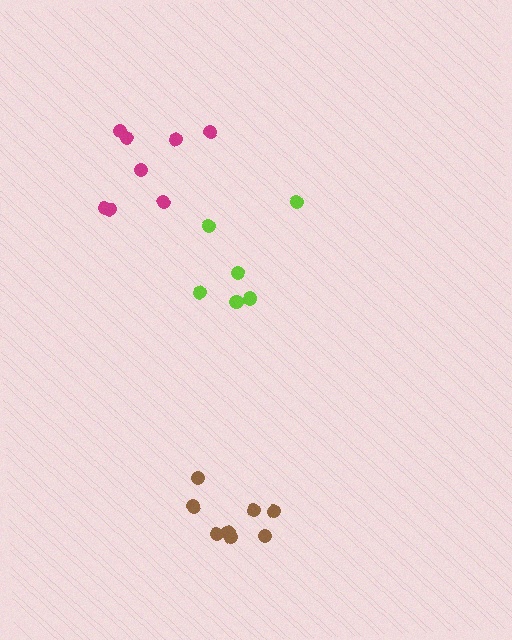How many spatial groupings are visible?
There are 3 spatial groupings.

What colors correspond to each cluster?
The clusters are colored: lime, brown, magenta.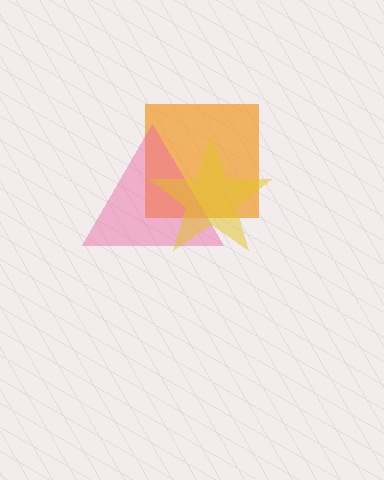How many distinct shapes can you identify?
There are 3 distinct shapes: an orange square, a pink triangle, a yellow star.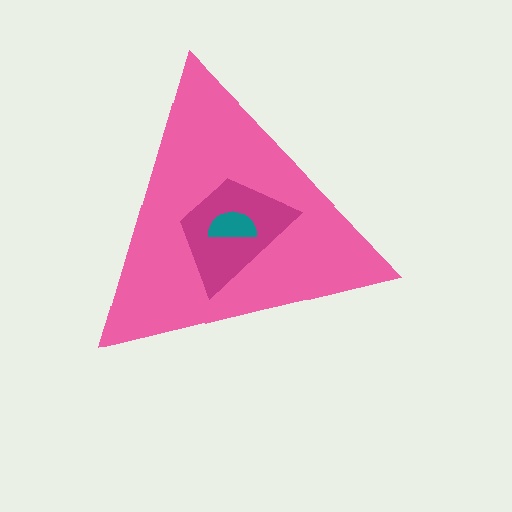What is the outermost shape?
The pink triangle.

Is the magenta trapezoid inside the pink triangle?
Yes.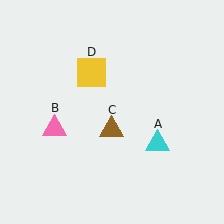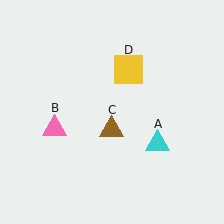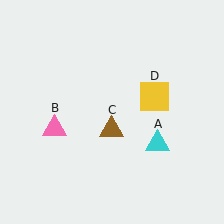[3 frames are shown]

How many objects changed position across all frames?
1 object changed position: yellow square (object D).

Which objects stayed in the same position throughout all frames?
Cyan triangle (object A) and pink triangle (object B) and brown triangle (object C) remained stationary.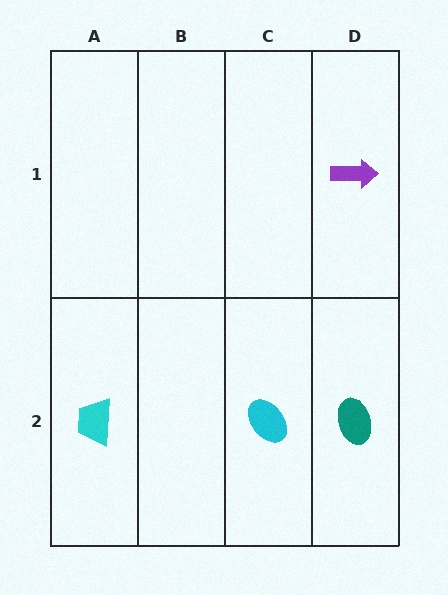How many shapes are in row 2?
3 shapes.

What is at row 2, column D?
A teal ellipse.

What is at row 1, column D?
A purple arrow.